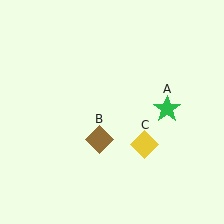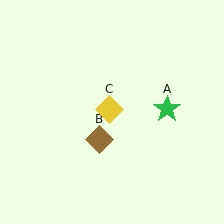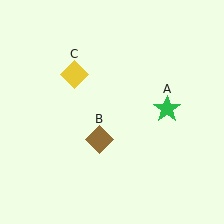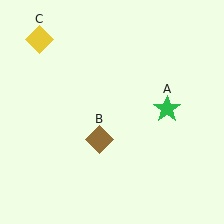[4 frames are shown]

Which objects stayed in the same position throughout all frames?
Green star (object A) and brown diamond (object B) remained stationary.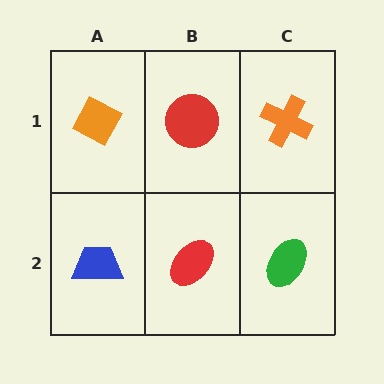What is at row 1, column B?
A red circle.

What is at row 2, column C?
A green ellipse.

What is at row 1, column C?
An orange cross.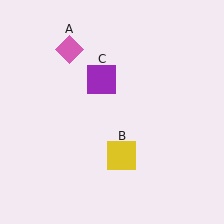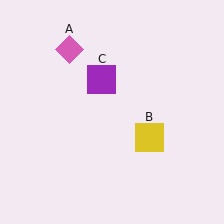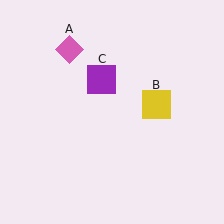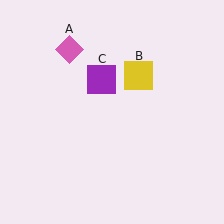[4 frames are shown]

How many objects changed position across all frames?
1 object changed position: yellow square (object B).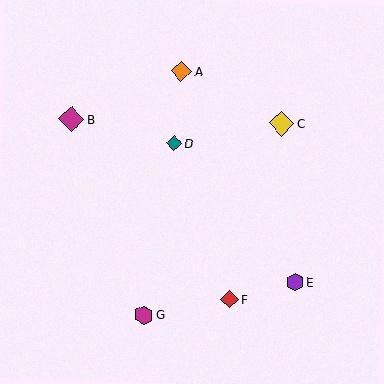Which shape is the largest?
The magenta diamond (labeled B) is the largest.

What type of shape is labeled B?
Shape B is a magenta diamond.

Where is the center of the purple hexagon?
The center of the purple hexagon is at (295, 282).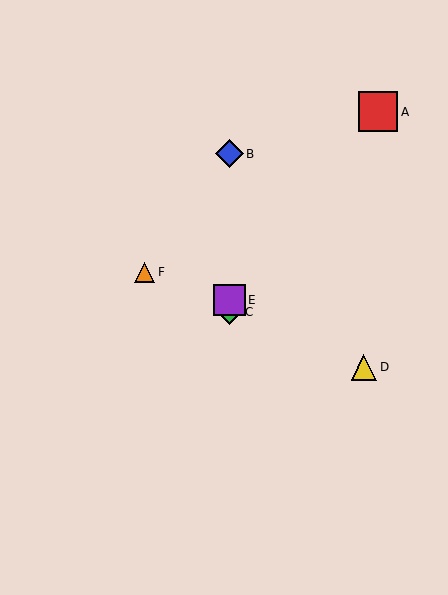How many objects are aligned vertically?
3 objects (B, C, E) are aligned vertically.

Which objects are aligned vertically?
Objects B, C, E are aligned vertically.